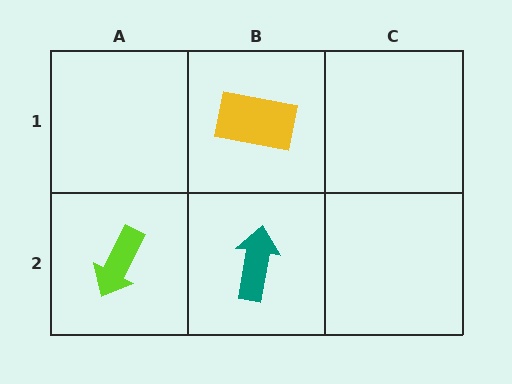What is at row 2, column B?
A teal arrow.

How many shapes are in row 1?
1 shape.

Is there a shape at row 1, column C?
No, that cell is empty.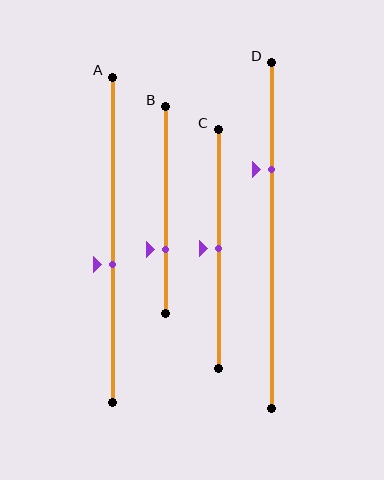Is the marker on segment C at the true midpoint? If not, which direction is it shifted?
Yes, the marker on segment C is at the true midpoint.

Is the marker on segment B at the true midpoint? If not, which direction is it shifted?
No, the marker on segment B is shifted downward by about 19% of the segment length.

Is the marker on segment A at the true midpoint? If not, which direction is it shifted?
No, the marker on segment A is shifted downward by about 8% of the segment length.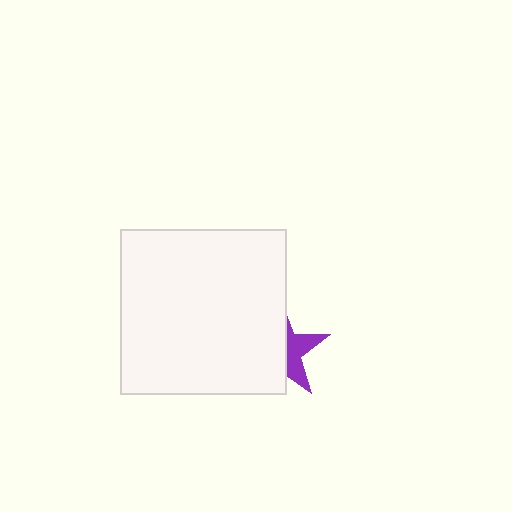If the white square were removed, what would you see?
You would see the complete purple star.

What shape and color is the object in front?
The object in front is a white square.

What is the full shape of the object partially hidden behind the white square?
The partially hidden object is a purple star.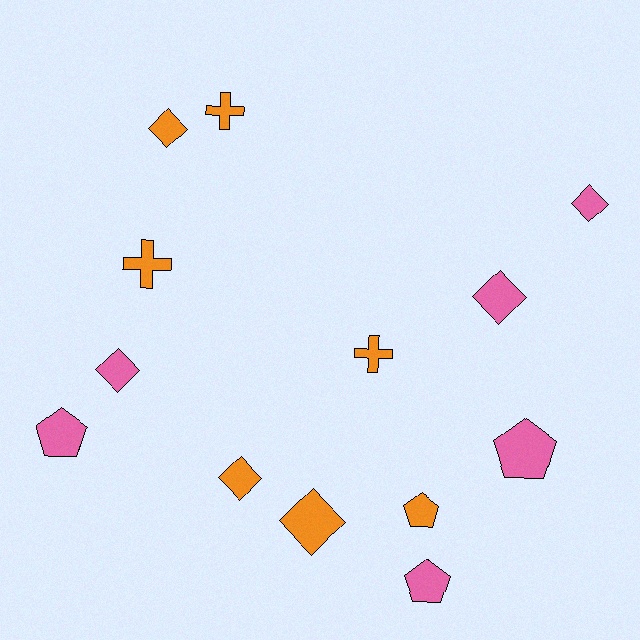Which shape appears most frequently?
Diamond, with 6 objects.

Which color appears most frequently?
Orange, with 7 objects.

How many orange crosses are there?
There are 3 orange crosses.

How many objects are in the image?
There are 13 objects.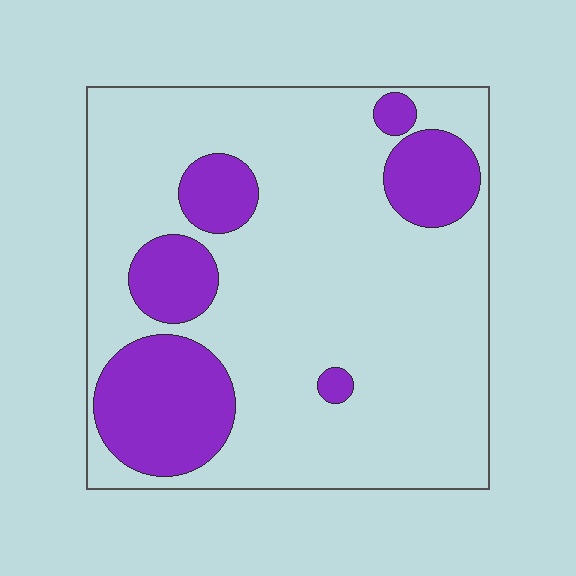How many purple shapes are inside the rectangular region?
6.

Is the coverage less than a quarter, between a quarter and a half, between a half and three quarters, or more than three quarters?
Less than a quarter.